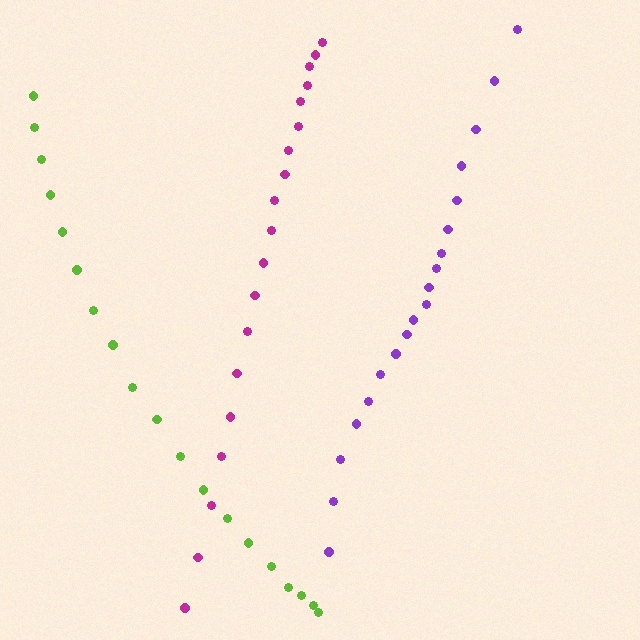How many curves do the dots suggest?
There are 3 distinct paths.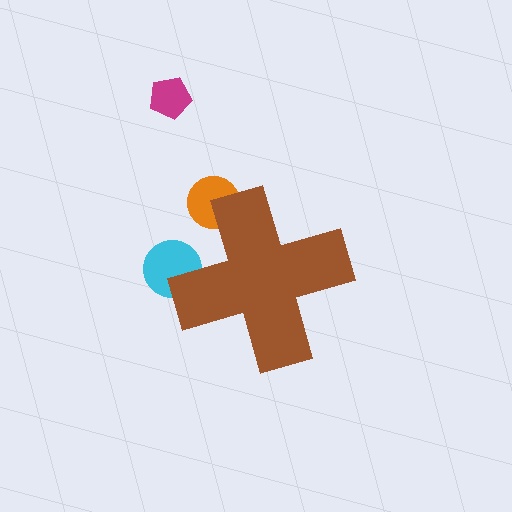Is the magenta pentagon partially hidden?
No, the magenta pentagon is fully visible.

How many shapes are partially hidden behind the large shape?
2 shapes are partially hidden.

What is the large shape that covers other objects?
A brown cross.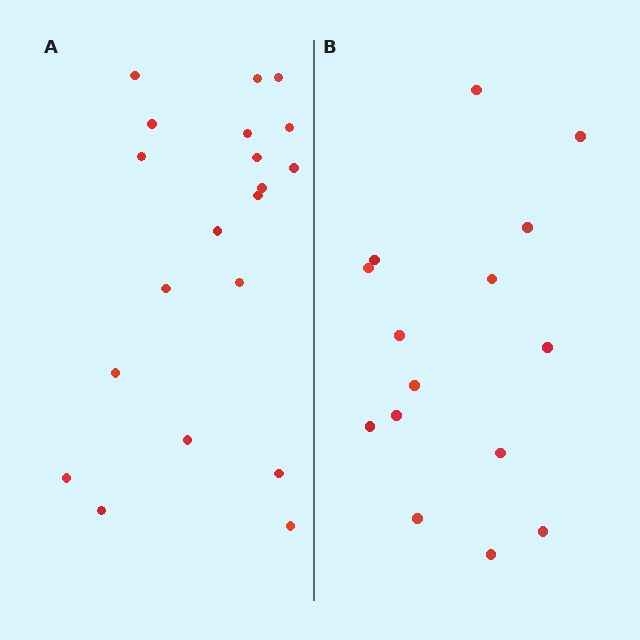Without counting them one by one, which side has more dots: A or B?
Region A (the left region) has more dots.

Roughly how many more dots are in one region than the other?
Region A has about 5 more dots than region B.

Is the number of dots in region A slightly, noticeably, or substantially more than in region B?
Region A has noticeably more, but not dramatically so. The ratio is roughly 1.3 to 1.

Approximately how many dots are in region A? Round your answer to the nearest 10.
About 20 dots.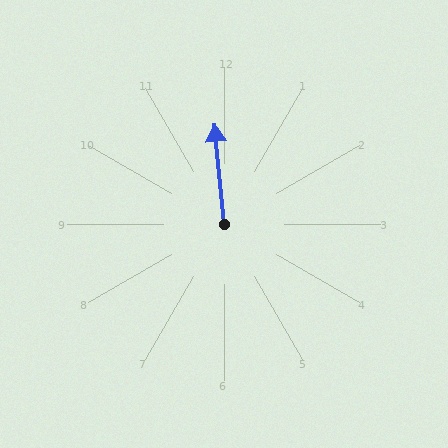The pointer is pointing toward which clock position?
Roughly 12 o'clock.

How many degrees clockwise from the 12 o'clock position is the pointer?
Approximately 354 degrees.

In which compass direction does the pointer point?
North.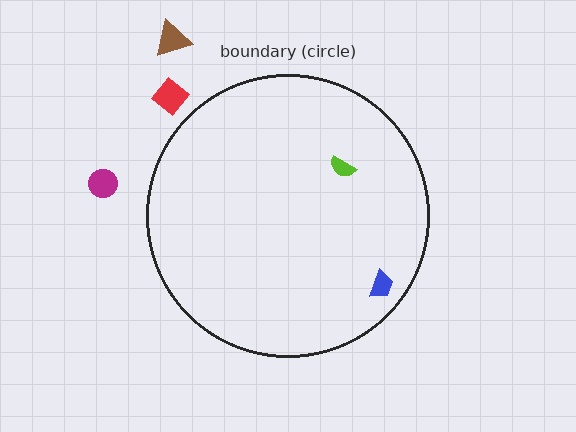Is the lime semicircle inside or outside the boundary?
Inside.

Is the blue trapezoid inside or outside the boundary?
Inside.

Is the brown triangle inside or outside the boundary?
Outside.